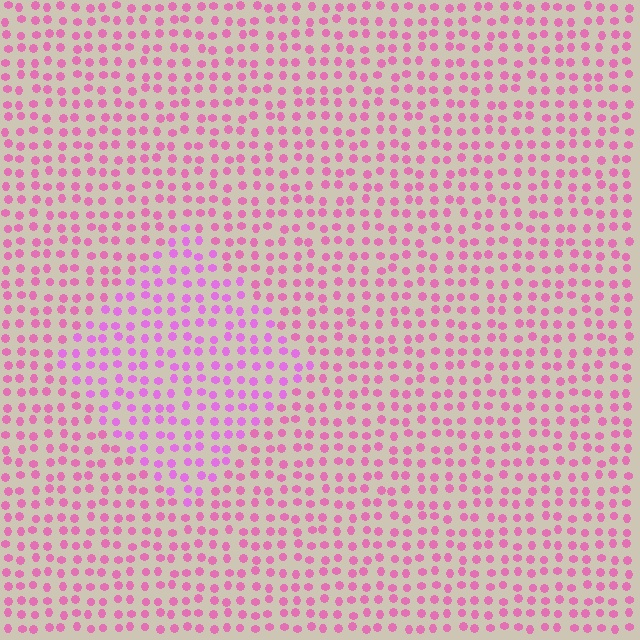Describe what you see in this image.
The image is filled with small pink elements in a uniform arrangement. A diamond-shaped region is visible where the elements are tinted to a slightly different hue, forming a subtle color boundary.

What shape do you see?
I see a diamond.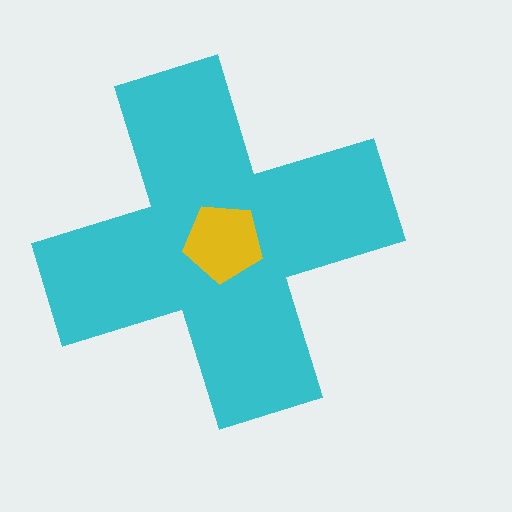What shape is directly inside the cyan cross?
The yellow pentagon.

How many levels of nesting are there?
2.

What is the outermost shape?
The cyan cross.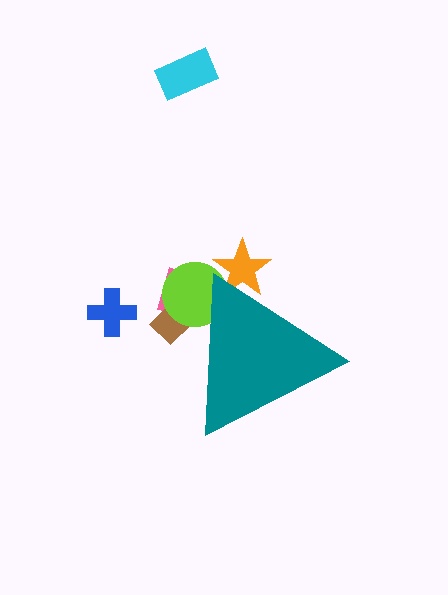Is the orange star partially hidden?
Yes, the orange star is partially hidden behind the teal triangle.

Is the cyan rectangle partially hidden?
No, the cyan rectangle is fully visible.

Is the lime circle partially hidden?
Yes, the lime circle is partially hidden behind the teal triangle.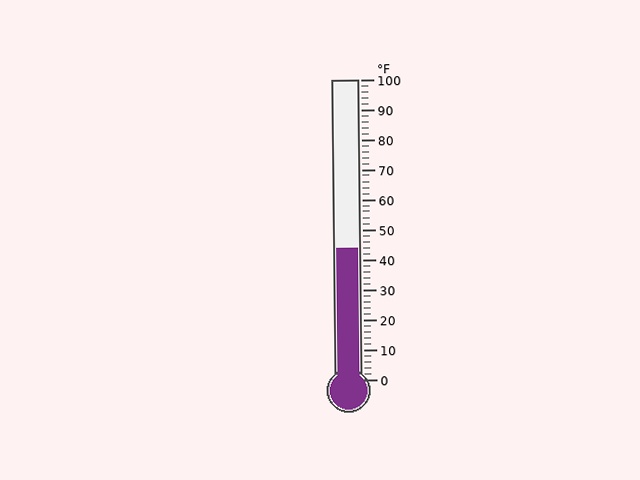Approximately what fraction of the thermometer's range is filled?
The thermometer is filled to approximately 45% of its range.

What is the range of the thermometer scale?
The thermometer scale ranges from 0°F to 100°F.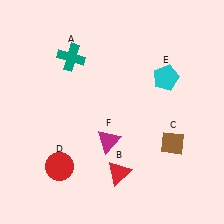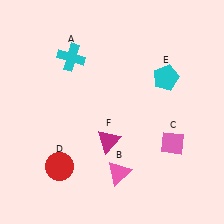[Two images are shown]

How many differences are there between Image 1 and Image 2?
There are 3 differences between the two images.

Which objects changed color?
A changed from teal to cyan. B changed from red to pink. C changed from brown to pink.